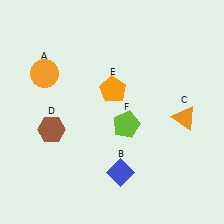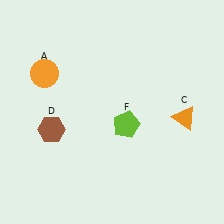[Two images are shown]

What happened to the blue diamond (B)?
The blue diamond (B) was removed in Image 2. It was in the bottom-right area of Image 1.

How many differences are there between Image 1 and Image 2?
There are 2 differences between the two images.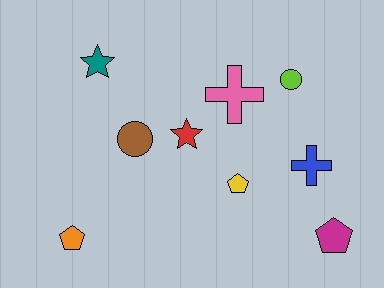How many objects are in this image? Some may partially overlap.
There are 9 objects.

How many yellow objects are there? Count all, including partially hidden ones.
There is 1 yellow object.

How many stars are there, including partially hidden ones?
There are 2 stars.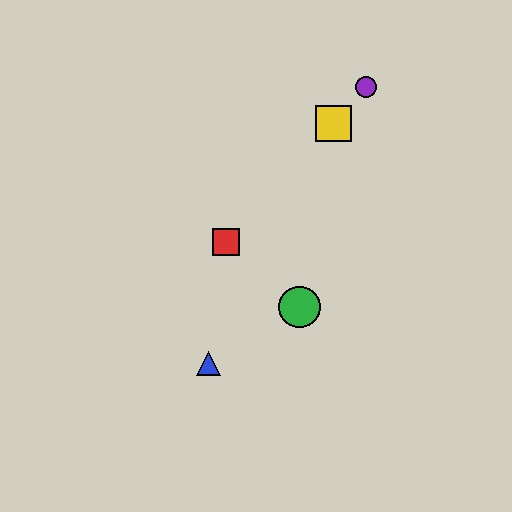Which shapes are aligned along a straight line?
The red square, the yellow square, the purple circle are aligned along a straight line.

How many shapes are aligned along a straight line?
3 shapes (the red square, the yellow square, the purple circle) are aligned along a straight line.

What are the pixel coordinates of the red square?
The red square is at (226, 242).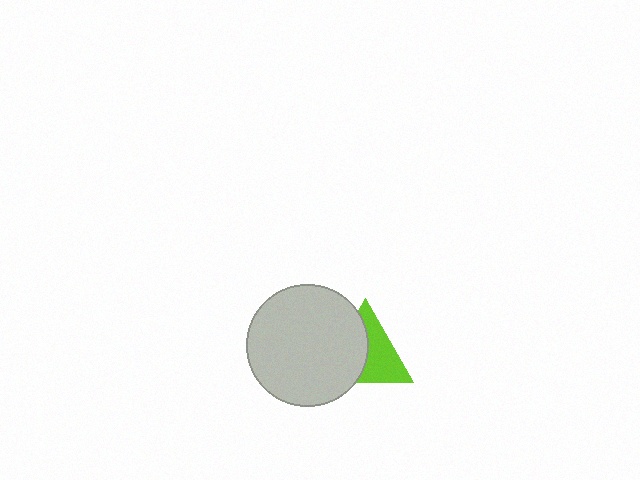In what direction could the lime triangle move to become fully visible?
The lime triangle could move right. That would shift it out from behind the light gray circle entirely.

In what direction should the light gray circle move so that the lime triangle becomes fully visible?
The light gray circle should move left. That is the shortest direction to clear the overlap and leave the lime triangle fully visible.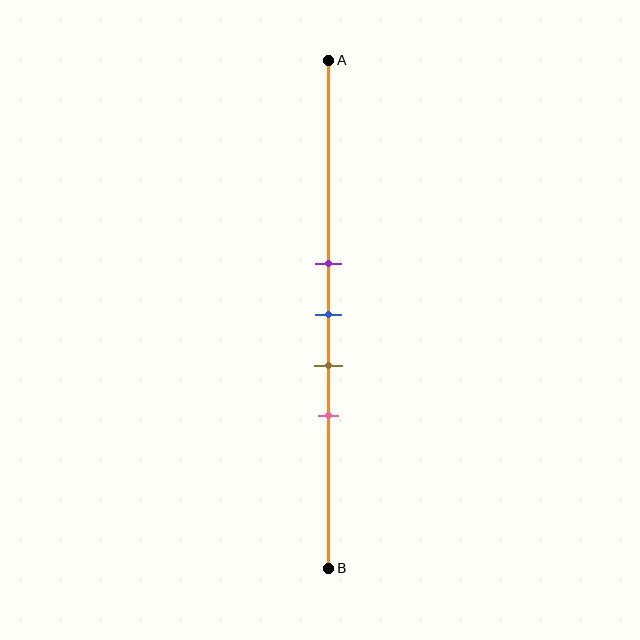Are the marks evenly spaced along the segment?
Yes, the marks are approximately evenly spaced.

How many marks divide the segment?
There are 4 marks dividing the segment.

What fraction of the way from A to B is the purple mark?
The purple mark is approximately 40% (0.4) of the way from A to B.